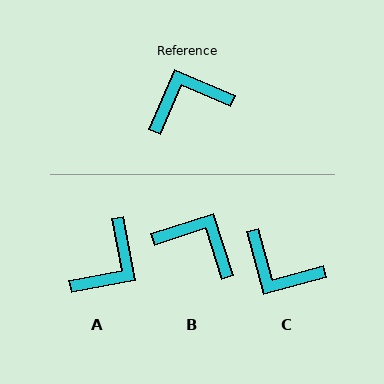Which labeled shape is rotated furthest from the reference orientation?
A, about 146 degrees away.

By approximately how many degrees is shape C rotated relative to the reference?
Approximately 128 degrees counter-clockwise.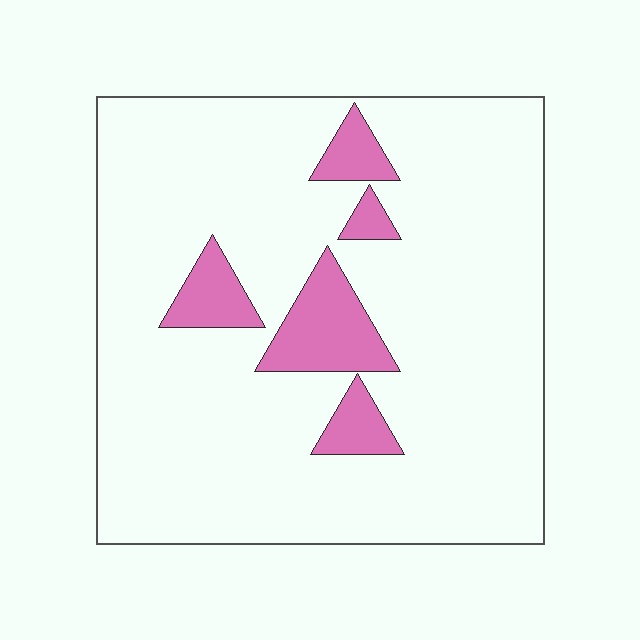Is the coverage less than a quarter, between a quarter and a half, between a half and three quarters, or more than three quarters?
Less than a quarter.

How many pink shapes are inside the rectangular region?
5.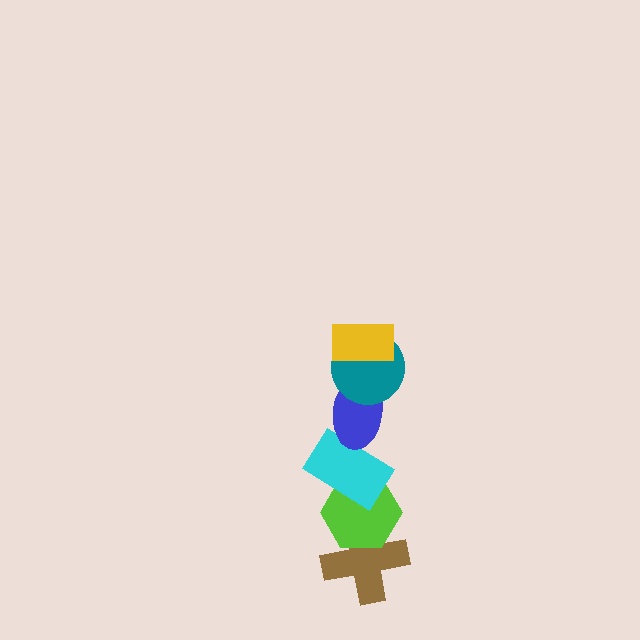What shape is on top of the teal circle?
The yellow rectangle is on top of the teal circle.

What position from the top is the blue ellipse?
The blue ellipse is 3rd from the top.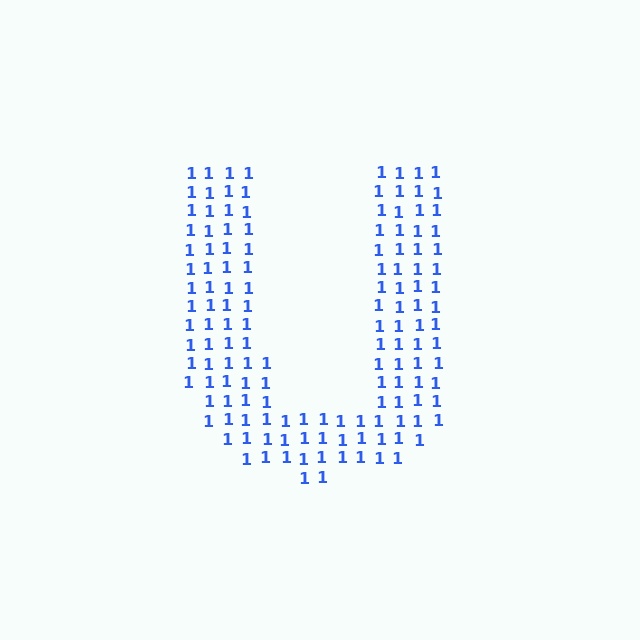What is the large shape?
The large shape is the letter U.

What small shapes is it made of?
It is made of small digit 1's.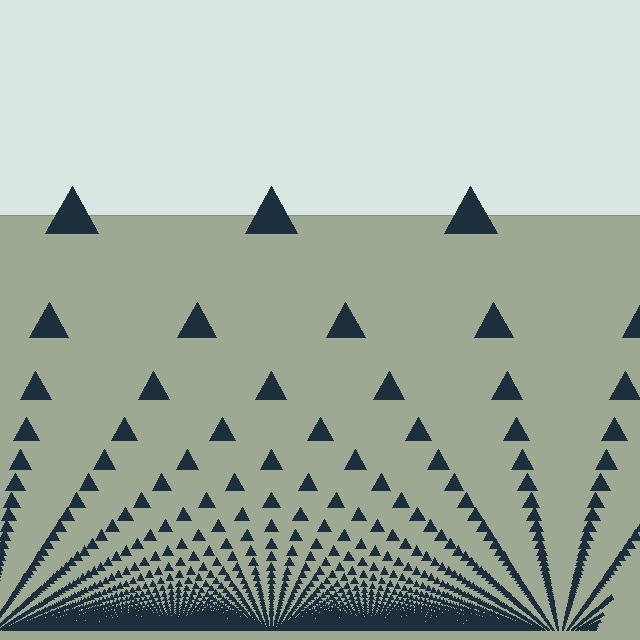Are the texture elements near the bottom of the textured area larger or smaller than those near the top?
Smaller. The gradient is inverted — elements near the bottom are smaller and denser.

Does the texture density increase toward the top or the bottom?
Density increases toward the bottom.